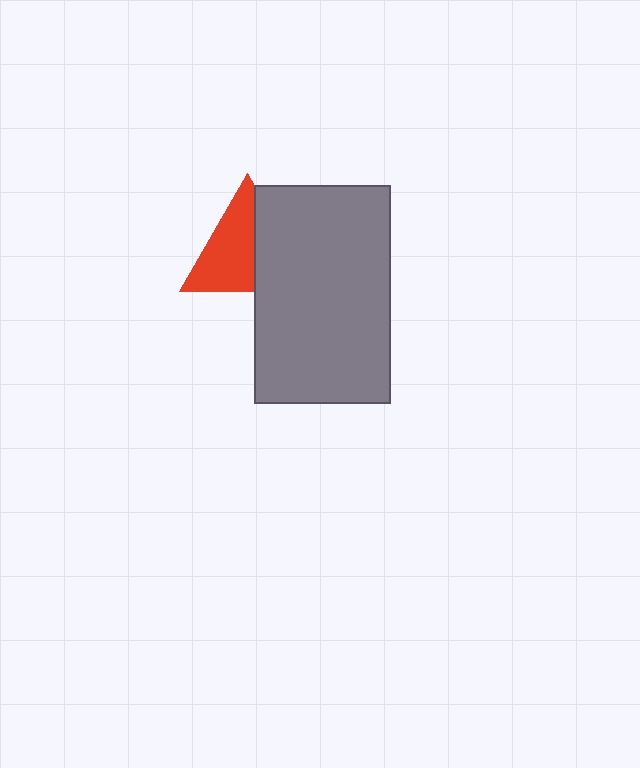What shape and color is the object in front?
The object in front is a gray rectangle.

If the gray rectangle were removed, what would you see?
You would see the complete red triangle.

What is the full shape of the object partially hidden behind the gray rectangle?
The partially hidden object is a red triangle.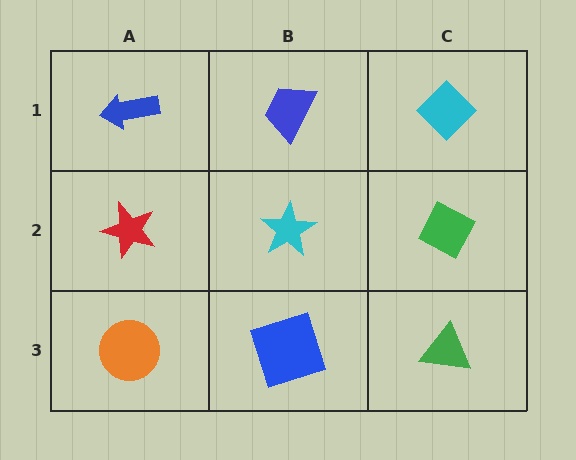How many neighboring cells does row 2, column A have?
3.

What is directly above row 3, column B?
A cyan star.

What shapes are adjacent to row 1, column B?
A cyan star (row 2, column B), a blue arrow (row 1, column A), a cyan diamond (row 1, column C).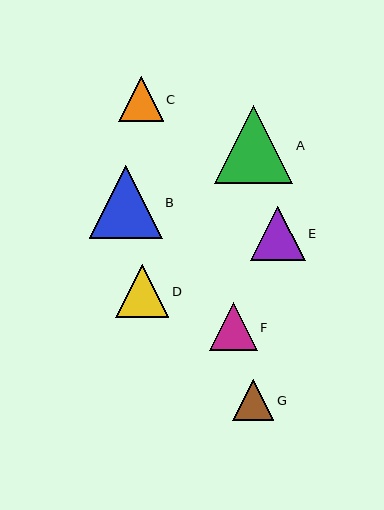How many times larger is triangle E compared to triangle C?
Triangle E is approximately 1.2 times the size of triangle C.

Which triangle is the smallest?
Triangle G is the smallest with a size of approximately 41 pixels.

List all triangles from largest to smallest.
From largest to smallest: A, B, E, D, F, C, G.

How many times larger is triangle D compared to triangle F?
Triangle D is approximately 1.1 times the size of triangle F.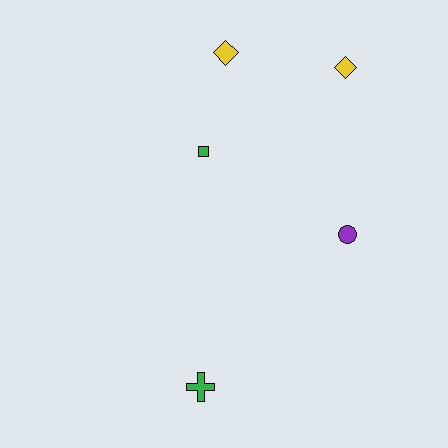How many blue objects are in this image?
There are no blue objects.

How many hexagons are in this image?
There are no hexagons.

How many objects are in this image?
There are 5 objects.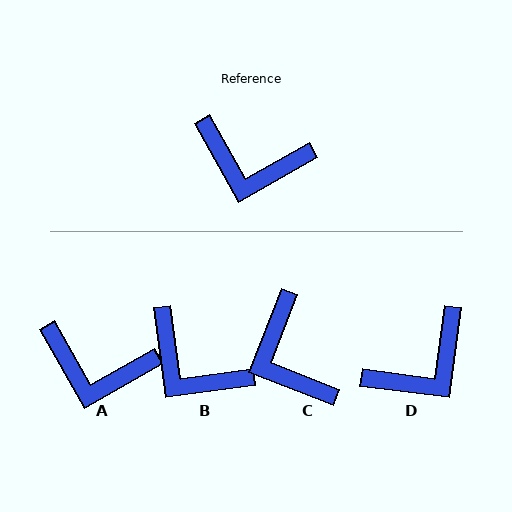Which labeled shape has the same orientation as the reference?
A.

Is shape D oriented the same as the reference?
No, it is off by about 53 degrees.